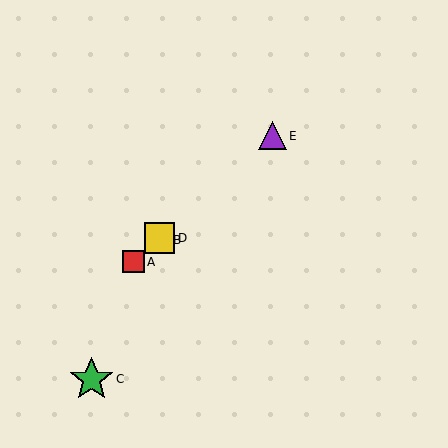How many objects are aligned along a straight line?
4 objects (A, B, D, E) are aligned along a straight line.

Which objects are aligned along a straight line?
Objects A, B, D, E are aligned along a straight line.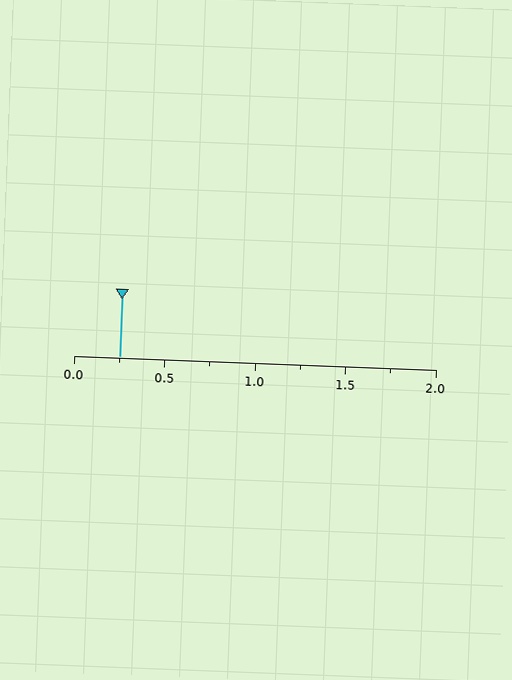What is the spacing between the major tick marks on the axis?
The major ticks are spaced 0.5 apart.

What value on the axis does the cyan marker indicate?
The marker indicates approximately 0.25.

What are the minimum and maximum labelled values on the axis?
The axis runs from 0.0 to 2.0.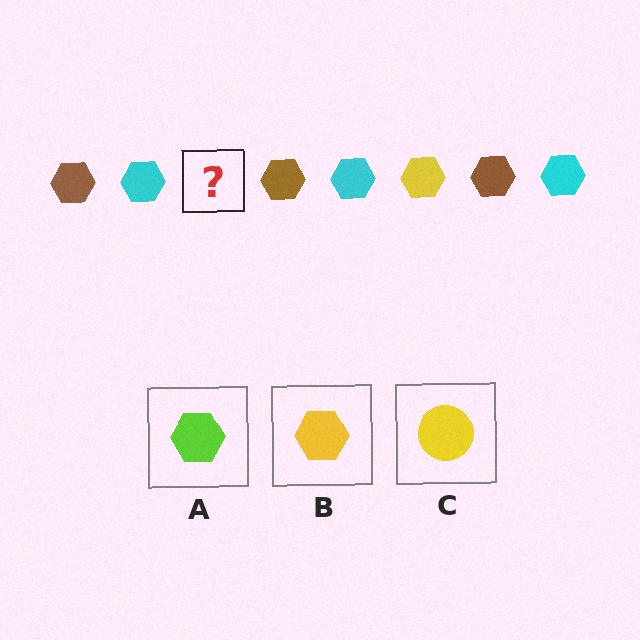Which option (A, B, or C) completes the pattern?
B.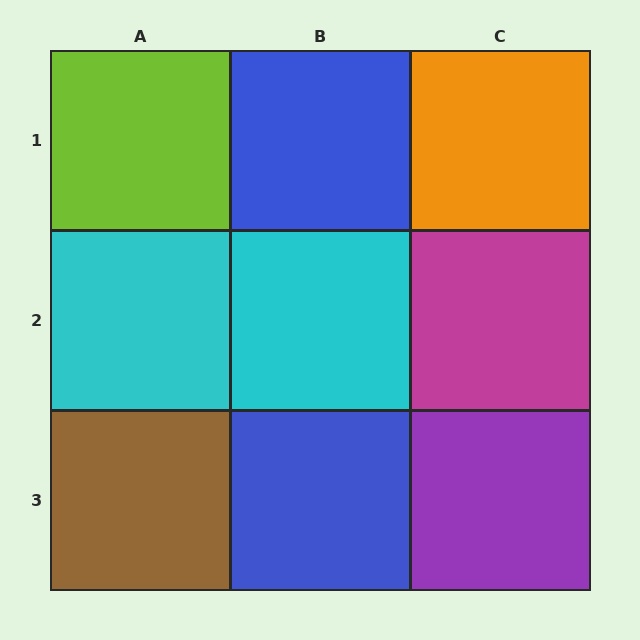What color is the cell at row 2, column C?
Magenta.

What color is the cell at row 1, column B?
Blue.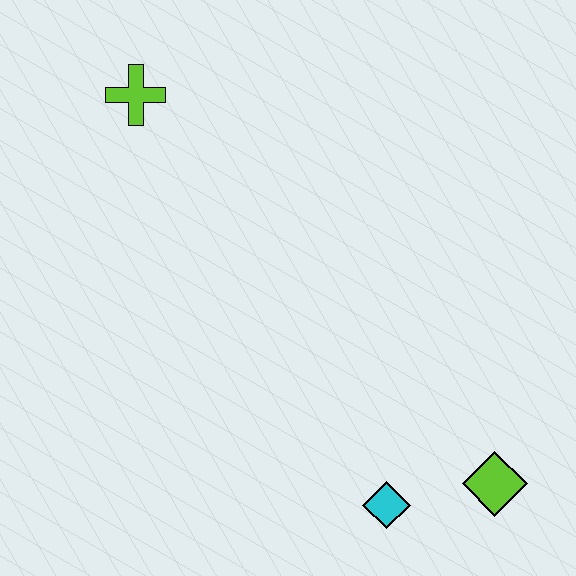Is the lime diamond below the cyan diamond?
No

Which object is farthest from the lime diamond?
The lime cross is farthest from the lime diamond.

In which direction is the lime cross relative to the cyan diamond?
The lime cross is above the cyan diamond.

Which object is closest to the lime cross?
The cyan diamond is closest to the lime cross.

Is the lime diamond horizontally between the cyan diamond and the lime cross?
No